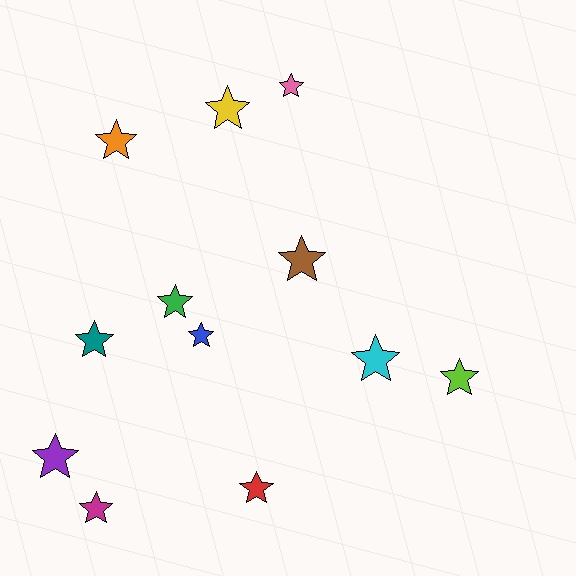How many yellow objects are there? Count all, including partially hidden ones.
There is 1 yellow object.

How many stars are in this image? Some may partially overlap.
There are 12 stars.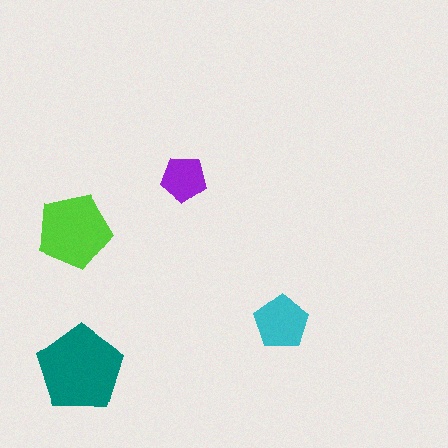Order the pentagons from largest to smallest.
the teal one, the lime one, the cyan one, the purple one.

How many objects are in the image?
There are 4 objects in the image.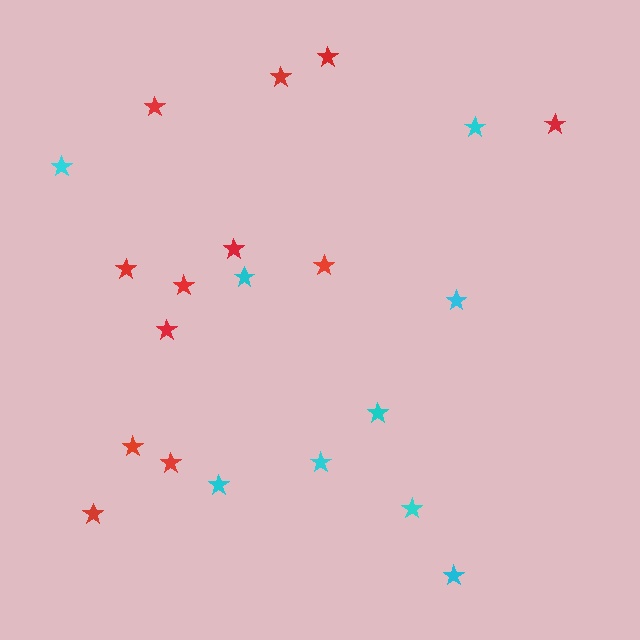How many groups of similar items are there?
There are 2 groups: one group of red stars (12) and one group of cyan stars (9).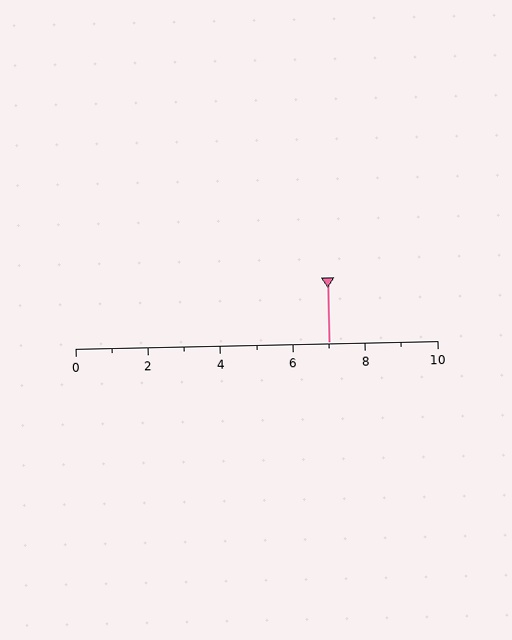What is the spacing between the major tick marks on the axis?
The major ticks are spaced 2 apart.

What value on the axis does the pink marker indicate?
The marker indicates approximately 7.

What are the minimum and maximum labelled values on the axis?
The axis runs from 0 to 10.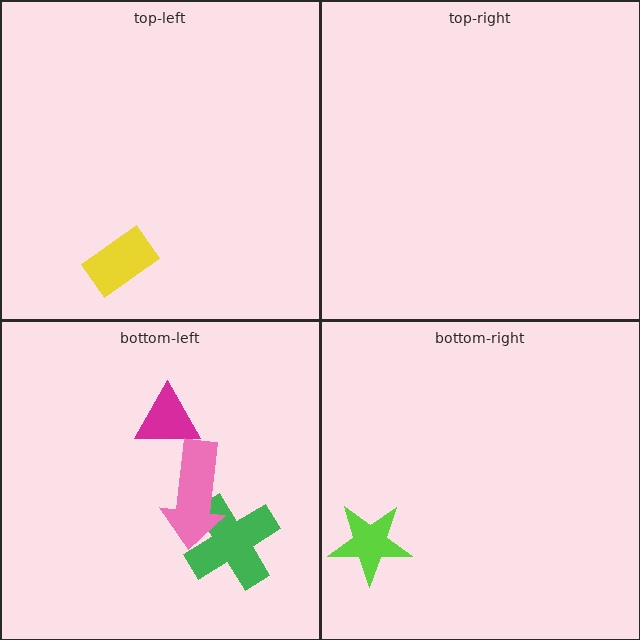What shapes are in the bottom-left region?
The green cross, the magenta triangle, the pink arrow.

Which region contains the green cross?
The bottom-left region.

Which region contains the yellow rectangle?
The top-left region.